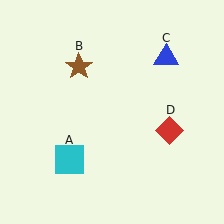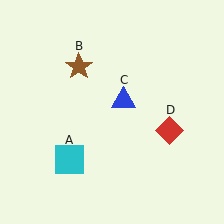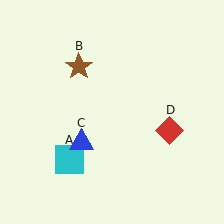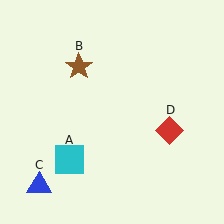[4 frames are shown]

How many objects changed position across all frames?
1 object changed position: blue triangle (object C).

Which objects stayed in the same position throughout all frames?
Cyan square (object A) and brown star (object B) and red diamond (object D) remained stationary.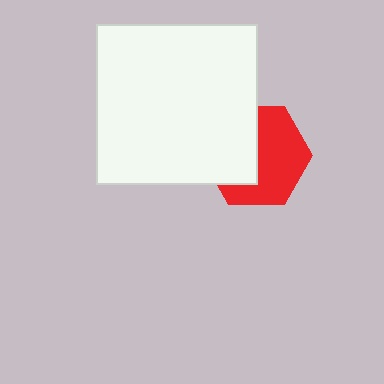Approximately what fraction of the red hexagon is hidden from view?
Roughly 43% of the red hexagon is hidden behind the white square.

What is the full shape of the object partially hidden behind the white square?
The partially hidden object is a red hexagon.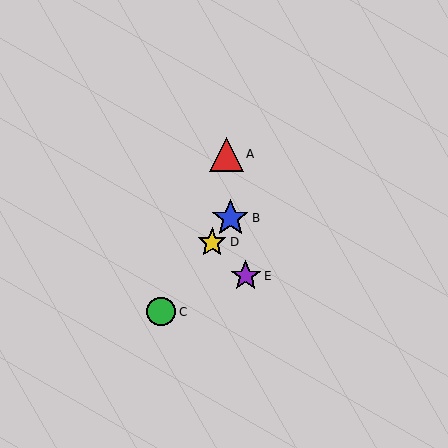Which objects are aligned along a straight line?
Objects B, C, D are aligned along a straight line.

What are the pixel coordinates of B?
Object B is at (230, 218).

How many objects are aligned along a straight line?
3 objects (B, C, D) are aligned along a straight line.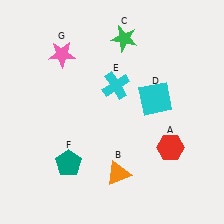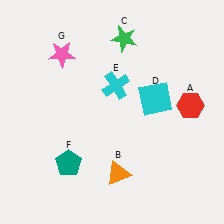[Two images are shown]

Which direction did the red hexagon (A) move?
The red hexagon (A) moved up.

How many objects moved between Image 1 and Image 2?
1 object moved between the two images.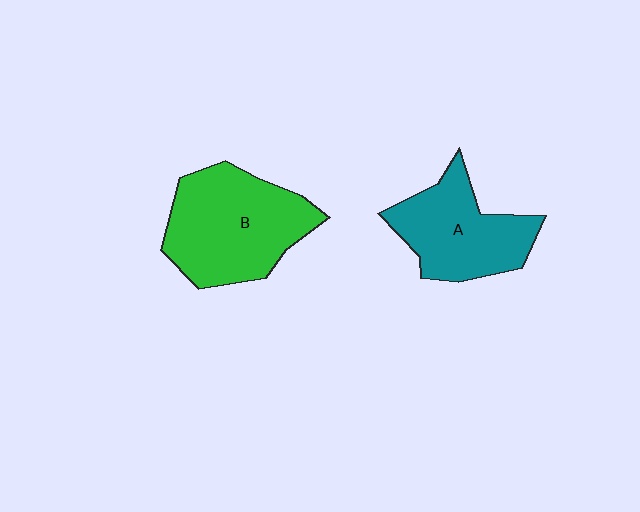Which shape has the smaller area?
Shape A (teal).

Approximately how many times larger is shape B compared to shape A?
Approximately 1.3 times.